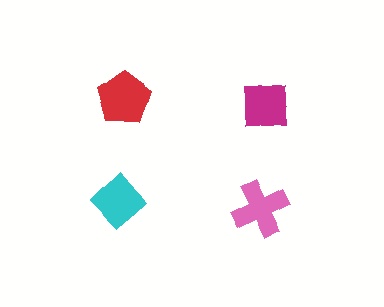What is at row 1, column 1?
A red pentagon.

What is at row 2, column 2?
A pink cross.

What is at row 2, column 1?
A cyan diamond.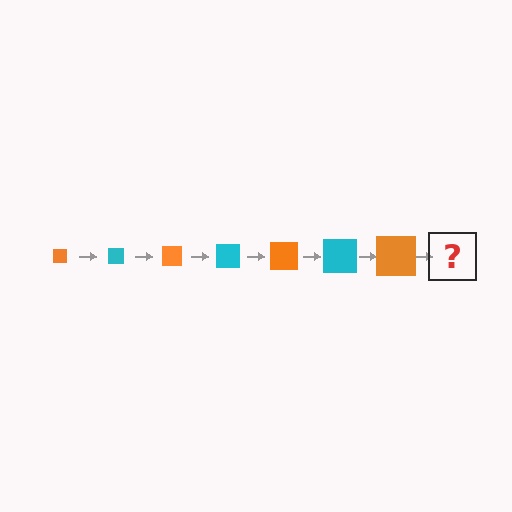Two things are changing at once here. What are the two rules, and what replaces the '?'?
The two rules are that the square grows larger each step and the color cycles through orange and cyan. The '?' should be a cyan square, larger than the previous one.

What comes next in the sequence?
The next element should be a cyan square, larger than the previous one.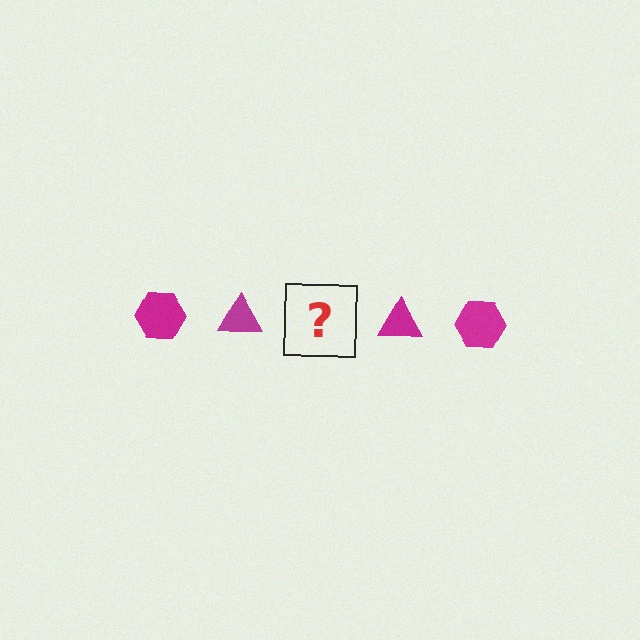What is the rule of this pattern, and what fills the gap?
The rule is that the pattern cycles through hexagon, triangle shapes in magenta. The gap should be filled with a magenta hexagon.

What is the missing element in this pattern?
The missing element is a magenta hexagon.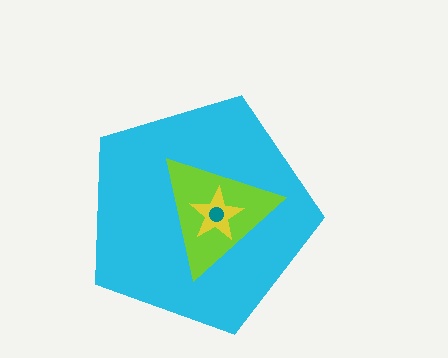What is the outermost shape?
The cyan pentagon.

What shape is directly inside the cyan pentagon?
The lime triangle.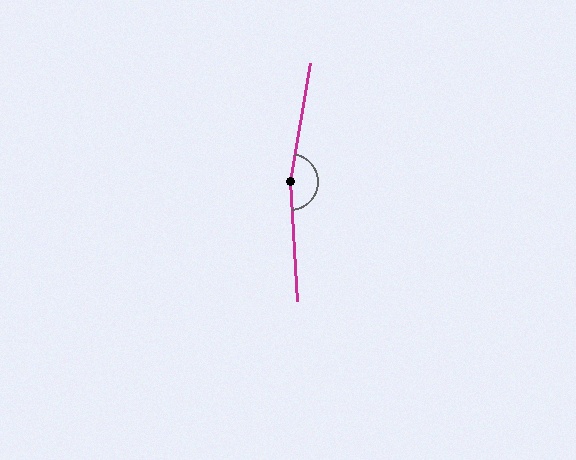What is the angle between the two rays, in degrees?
Approximately 167 degrees.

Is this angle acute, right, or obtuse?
It is obtuse.